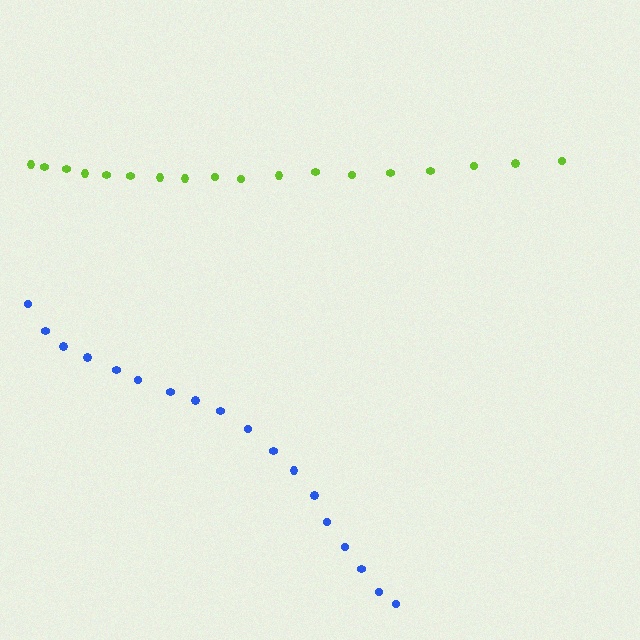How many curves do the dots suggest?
There are 2 distinct paths.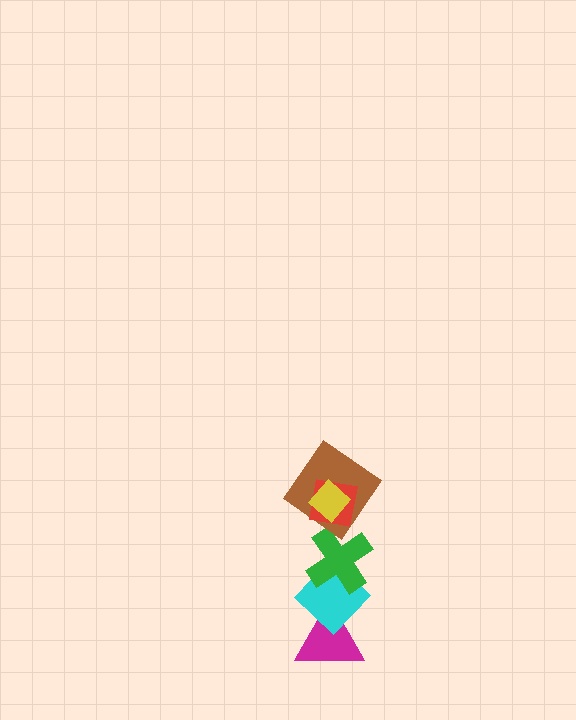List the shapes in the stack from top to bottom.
From top to bottom: the yellow diamond, the red square, the brown diamond, the green cross, the cyan diamond, the magenta triangle.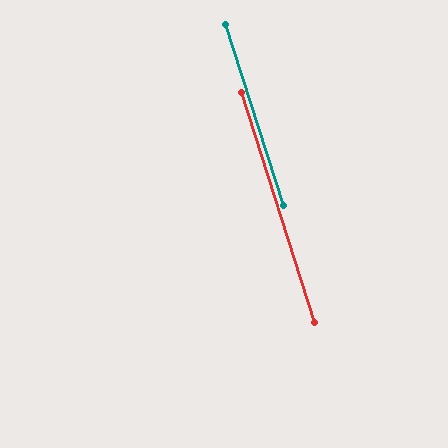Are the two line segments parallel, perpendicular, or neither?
Parallel — their directions differ by only 0.3°.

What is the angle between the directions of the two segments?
Approximately 0 degrees.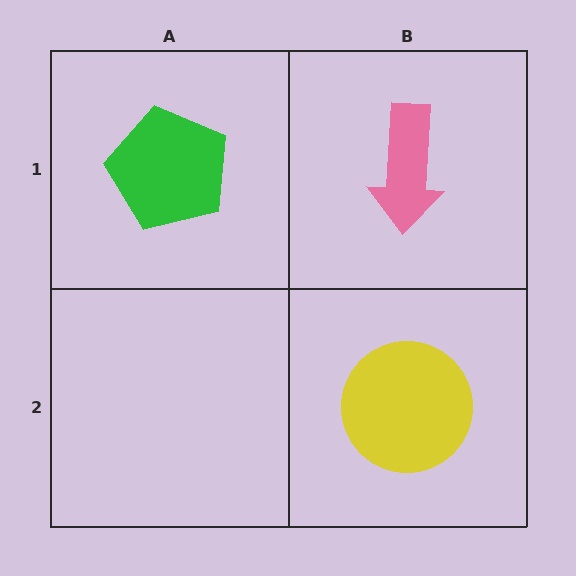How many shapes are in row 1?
2 shapes.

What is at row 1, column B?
A pink arrow.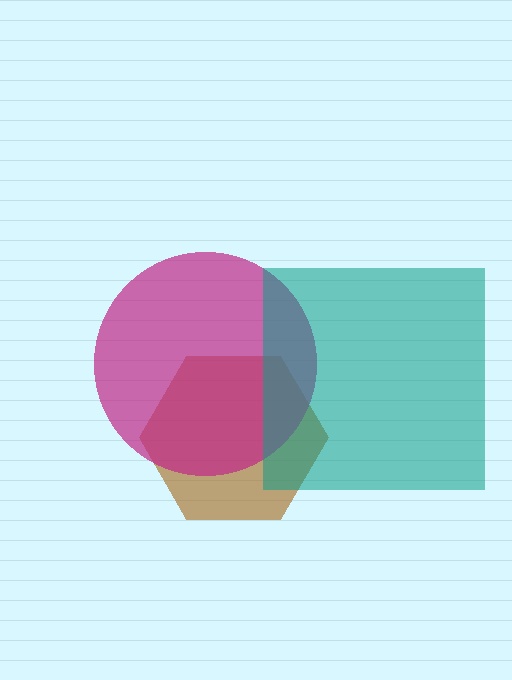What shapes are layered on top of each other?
The layered shapes are: a brown hexagon, a magenta circle, a teal square.